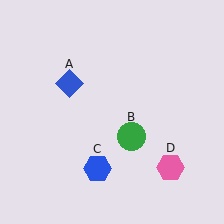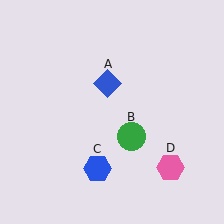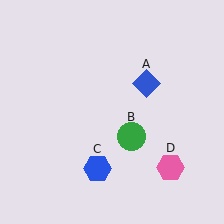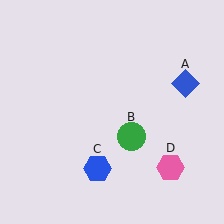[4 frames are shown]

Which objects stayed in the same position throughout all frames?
Green circle (object B) and blue hexagon (object C) and pink hexagon (object D) remained stationary.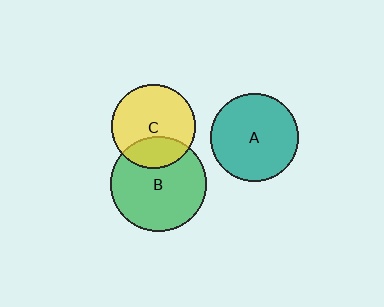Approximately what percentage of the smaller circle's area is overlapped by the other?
Approximately 30%.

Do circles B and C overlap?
Yes.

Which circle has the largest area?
Circle B (green).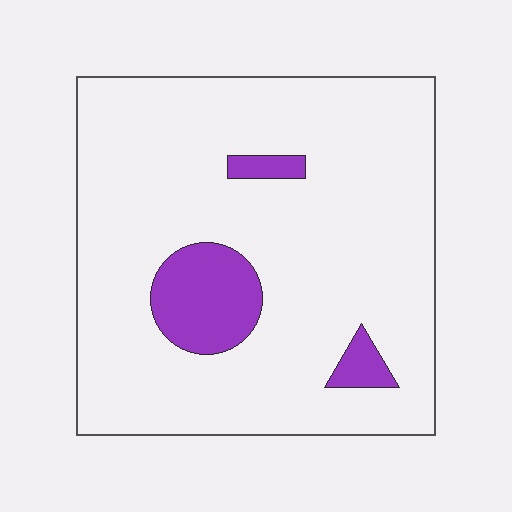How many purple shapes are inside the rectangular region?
3.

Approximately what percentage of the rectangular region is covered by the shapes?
Approximately 10%.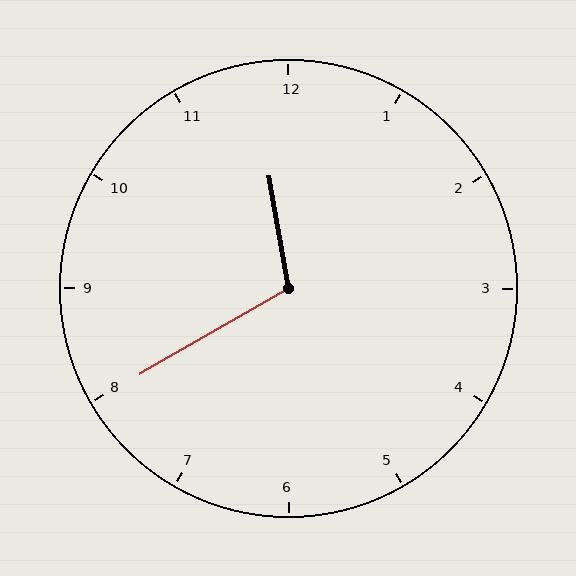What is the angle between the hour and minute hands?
Approximately 110 degrees.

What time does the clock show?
11:40.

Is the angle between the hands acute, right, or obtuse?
It is obtuse.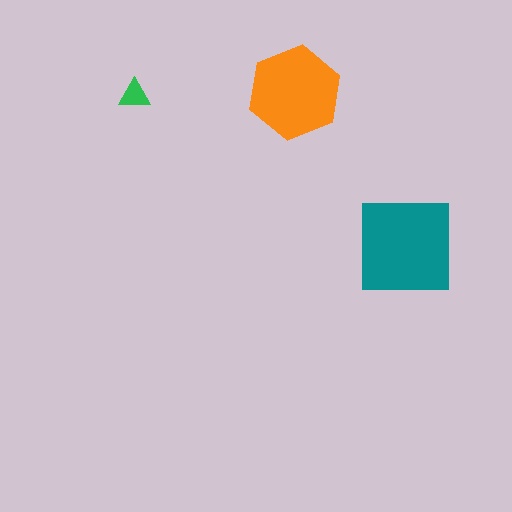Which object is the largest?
The teal square.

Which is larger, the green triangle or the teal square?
The teal square.